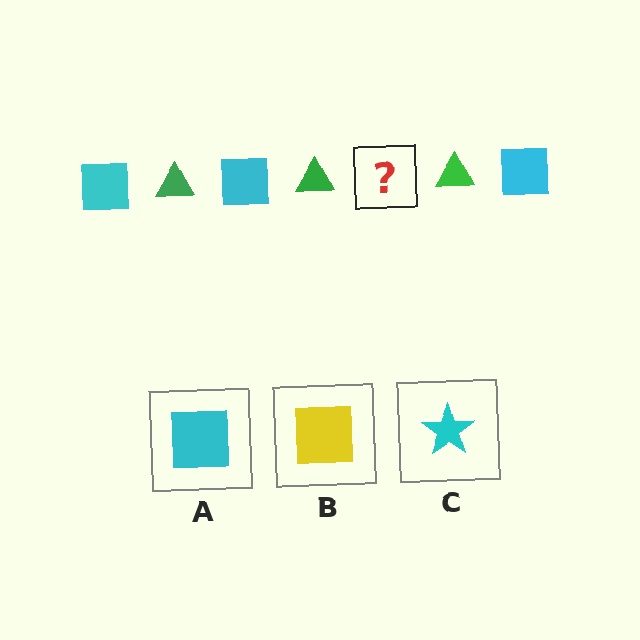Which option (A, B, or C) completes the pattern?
A.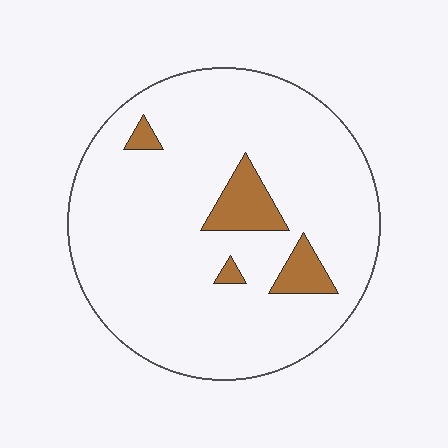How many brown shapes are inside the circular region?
4.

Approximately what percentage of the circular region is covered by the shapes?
Approximately 10%.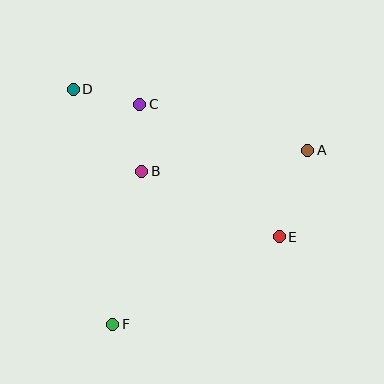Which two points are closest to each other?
Points B and C are closest to each other.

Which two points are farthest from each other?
Points A and F are farthest from each other.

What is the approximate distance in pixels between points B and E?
The distance between B and E is approximately 152 pixels.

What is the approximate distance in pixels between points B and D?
The distance between B and D is approximately 107 pixels.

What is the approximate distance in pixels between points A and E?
The distance between A and E is approximately 91 pixels.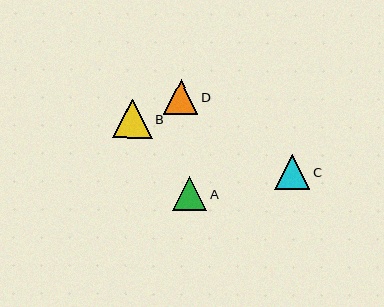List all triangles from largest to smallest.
From largest to smallest: B, C, D, A.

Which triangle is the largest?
Triangle B is the largest with a size of approximately 39 pixels.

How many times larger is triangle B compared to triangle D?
Triangle B is approximately 1.1 times the size of triangle D.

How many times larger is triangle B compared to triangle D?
Triangle B is approximately 1.1 times the size of triangle D.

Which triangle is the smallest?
Triangle A is the smallest with a size of approximately 34 pixels.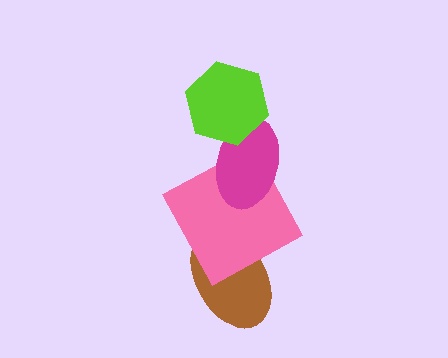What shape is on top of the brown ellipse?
The pink square is on top of the brown ellipse.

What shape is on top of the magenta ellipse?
The lime hexagon is on top of the magenta ellipse.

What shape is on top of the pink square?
The magenta ellipse is on top of the pink square.